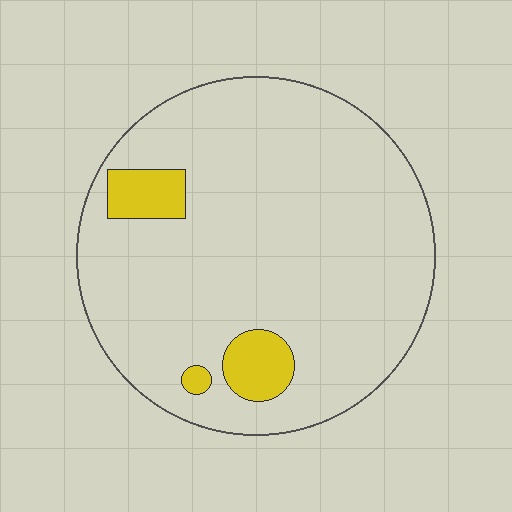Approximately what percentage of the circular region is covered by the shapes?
Approximately 10%.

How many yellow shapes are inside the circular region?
3.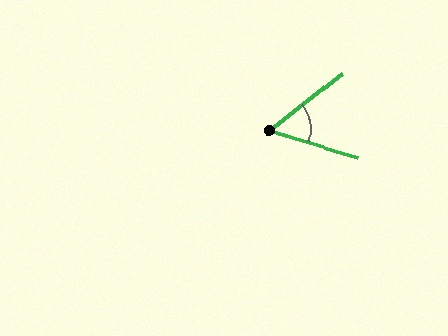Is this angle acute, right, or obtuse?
It is acute.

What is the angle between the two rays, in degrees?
Approximately 55 degrees.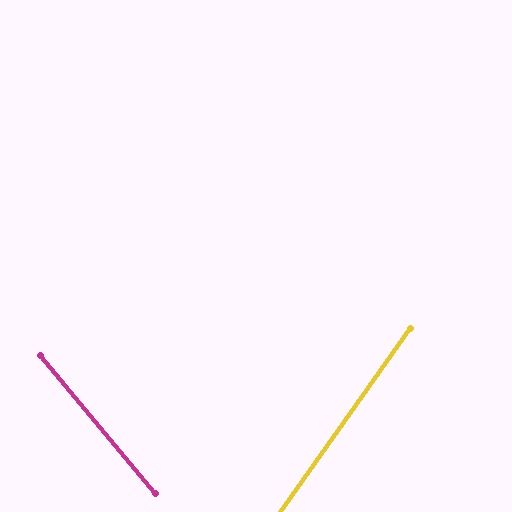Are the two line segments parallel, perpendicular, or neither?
Neither parallel nor perpendicular — they differ by about 75°.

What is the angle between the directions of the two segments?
Approximately 75 degrees.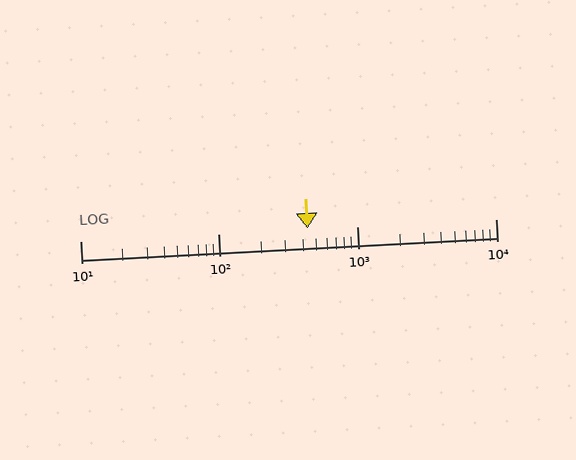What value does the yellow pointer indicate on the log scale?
The pointer indicates approximately 440.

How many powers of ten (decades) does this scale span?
The scale spans 3 decades, from 10 to 10000.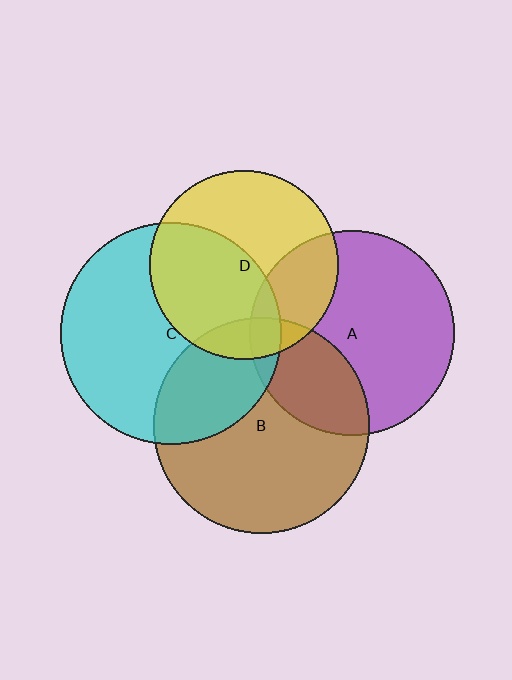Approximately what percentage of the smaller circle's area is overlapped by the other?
Approximately 10%.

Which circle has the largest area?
Circle C (cyan).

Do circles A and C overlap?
Yes.